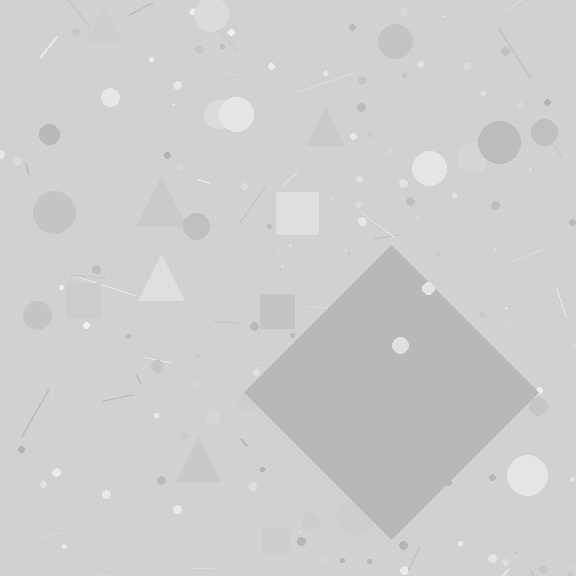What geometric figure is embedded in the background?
A diamond is embedded in the background.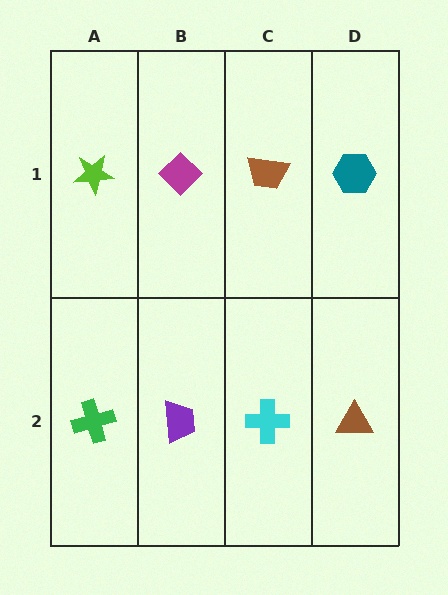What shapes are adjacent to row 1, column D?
A brown triangle (row 2, column D), a brown trapezoid (row 1, column C).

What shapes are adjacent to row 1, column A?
A green cross (row 2, column A), a magenta diamond (row 1, column B).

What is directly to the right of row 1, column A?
A magenta diamond.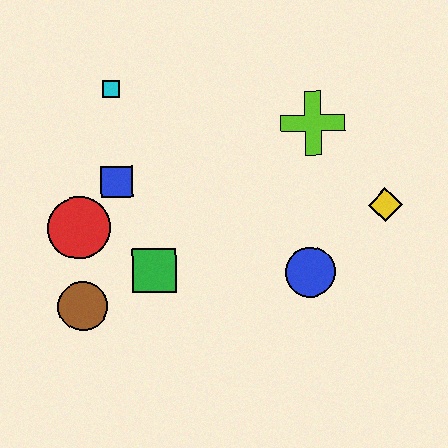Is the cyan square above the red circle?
Yes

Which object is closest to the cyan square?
The blue square is closest to the cyan square.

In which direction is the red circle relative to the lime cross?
The red circle is to the left of the lime cross.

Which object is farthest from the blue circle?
The cyan square is farthest from the blue circle.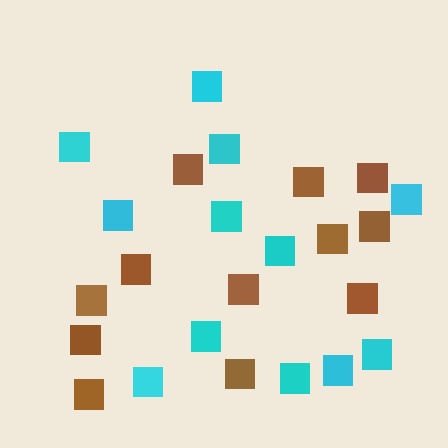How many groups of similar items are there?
There are 2 groups: one group of cyan squares (12) and one group of brown squares (12).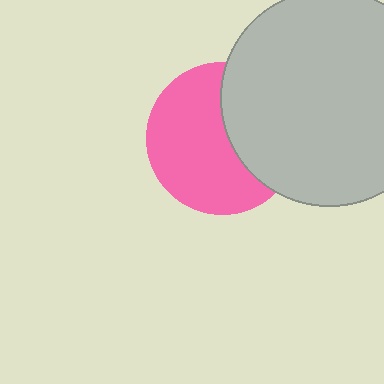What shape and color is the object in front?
The object in front is a light gray circle.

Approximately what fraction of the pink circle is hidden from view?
Roughly 39% of the pink circle is hidden behind the light gray circle.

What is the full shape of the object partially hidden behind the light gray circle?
The partially hidden object is a pink circle.